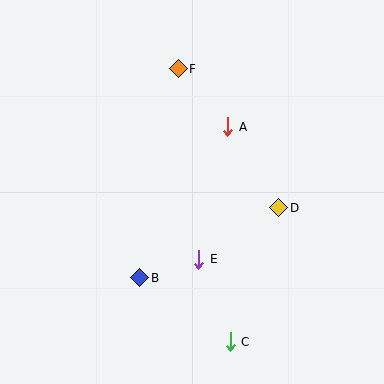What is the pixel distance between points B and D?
The distance between B and D is 155 pixels.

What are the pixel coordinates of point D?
Point D is at (278, 208).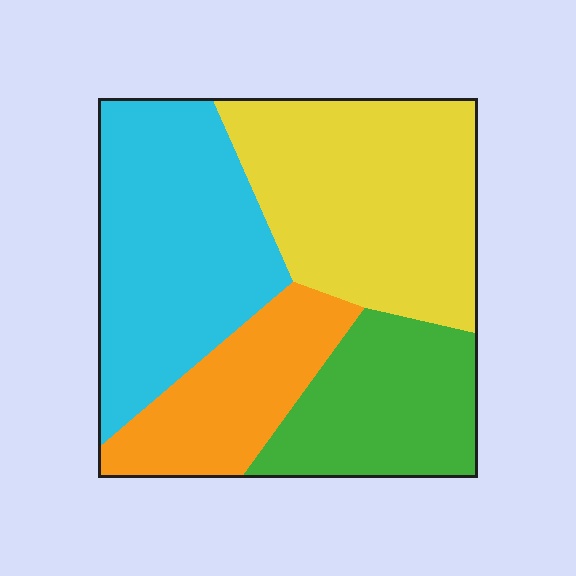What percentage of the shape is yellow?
Yellow takes up between a quarter and a half of the shape.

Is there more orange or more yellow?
Yellow.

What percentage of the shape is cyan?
Cyan covers 31% of the shape.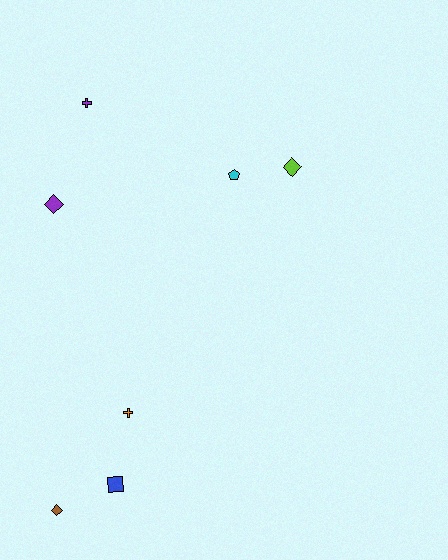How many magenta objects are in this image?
There are no magenta objects.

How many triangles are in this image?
There are no triangles.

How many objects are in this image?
There are 7 objects.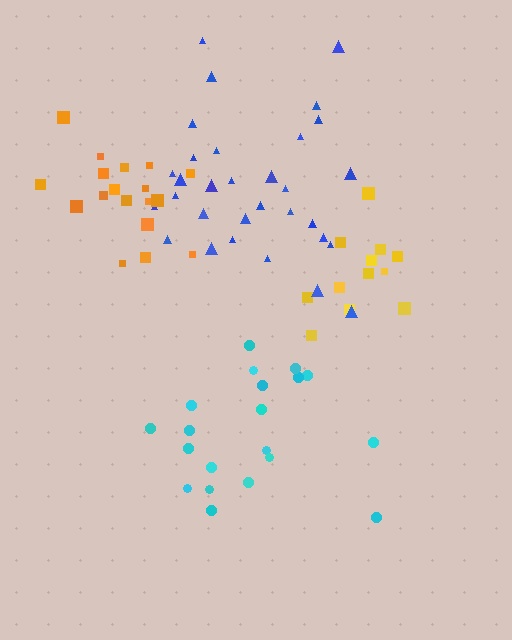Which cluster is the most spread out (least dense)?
Cyan.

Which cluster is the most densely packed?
Blue.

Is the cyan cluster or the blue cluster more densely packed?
Blue.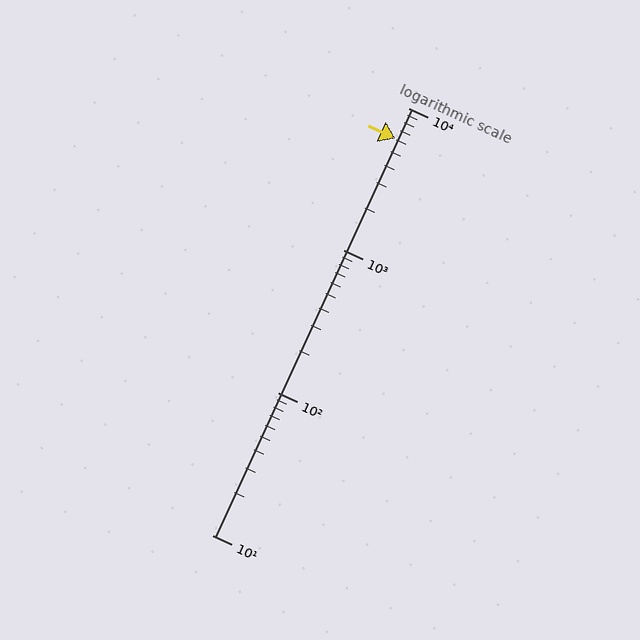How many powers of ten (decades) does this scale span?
The scale spans 3 decades, from 10 to 10000.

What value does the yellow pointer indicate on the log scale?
The pointer indicates approximately 6100.